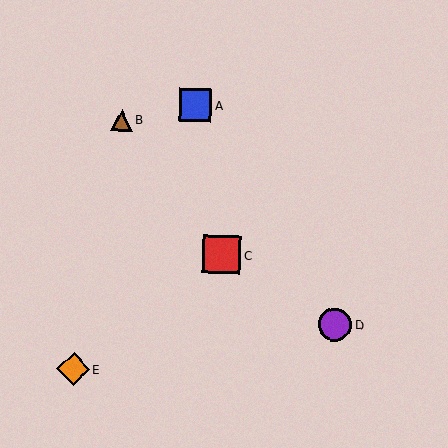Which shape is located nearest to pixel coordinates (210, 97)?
The blue square (labeled A) at (195, 105) is nearest to that location.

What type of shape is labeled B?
Shape B is a brown triangle.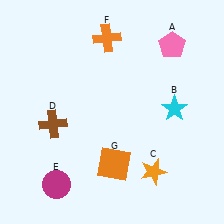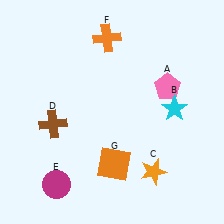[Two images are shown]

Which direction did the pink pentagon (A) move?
The pink pentagon (A) moved down.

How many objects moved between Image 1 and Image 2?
1 object moved between the two images.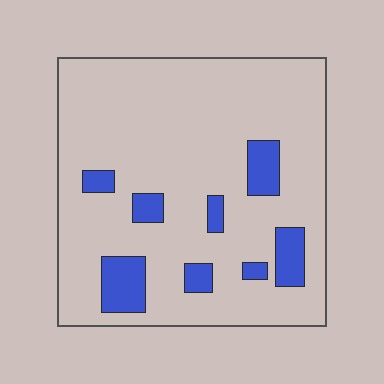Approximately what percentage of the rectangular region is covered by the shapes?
Approximately 15%.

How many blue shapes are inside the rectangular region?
8.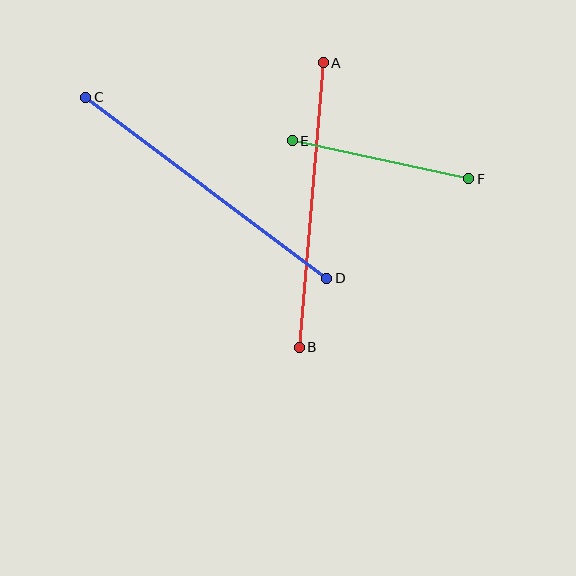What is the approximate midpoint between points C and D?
The midpoint is at approximately (206, 188) pixels.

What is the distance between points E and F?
The distance is approximately 181 pixels.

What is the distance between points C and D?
The distance is approximately 301 pixels.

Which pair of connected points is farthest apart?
Points C and D are farthest apart.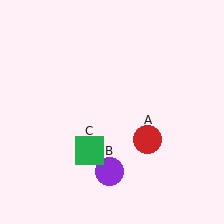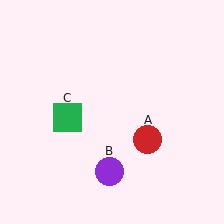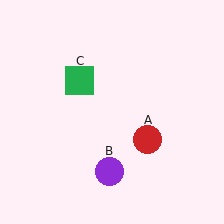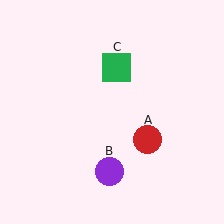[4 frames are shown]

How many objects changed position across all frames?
1 object changed position: green square (object C).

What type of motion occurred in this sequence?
The green square (object C) rotated clockwise around the center of the scene.